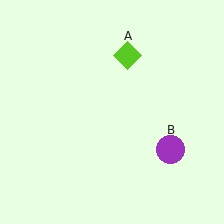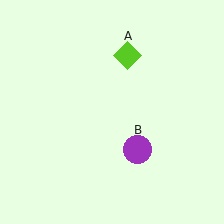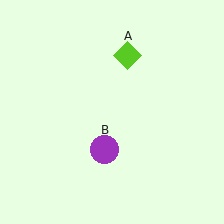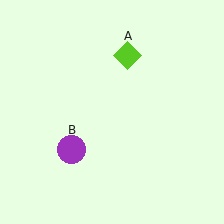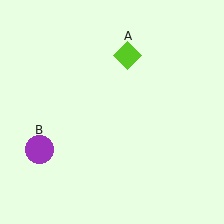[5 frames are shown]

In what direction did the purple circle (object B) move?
The purple circle (object B) moved left.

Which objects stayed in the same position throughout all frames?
Lime diamond (object A) remained stationary.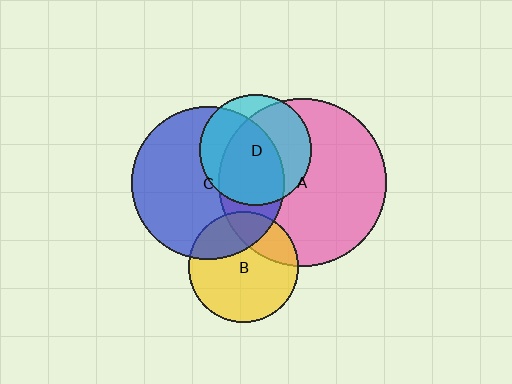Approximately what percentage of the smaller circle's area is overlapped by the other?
Approximately 65%.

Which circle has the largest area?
Circle A (pink).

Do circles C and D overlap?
Yes.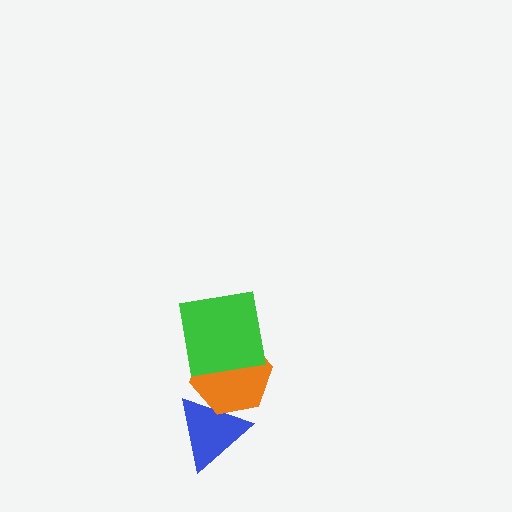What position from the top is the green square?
The green square is 1st from the top.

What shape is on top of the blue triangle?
The orange hexagon is on top of the blue triangle.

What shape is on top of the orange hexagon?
The green square is on top of the orange hexagon.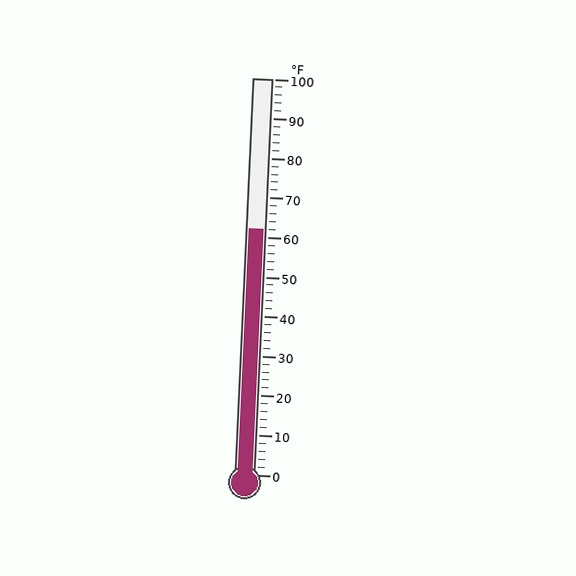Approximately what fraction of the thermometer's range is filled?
The thermometer is filled to approximately 60% of its range.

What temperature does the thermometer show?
The thermometer shows approximately 62°F.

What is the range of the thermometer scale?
The thermometer scale ranges from 0°F to 100°F.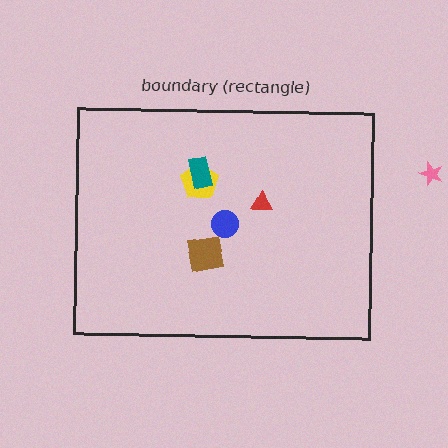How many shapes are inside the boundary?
5 inside, 1 outside.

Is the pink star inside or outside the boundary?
Outside.